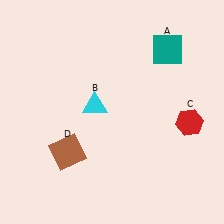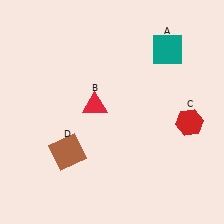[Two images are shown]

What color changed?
The triangle (B) changed from cyan in Image 1 to red in Image 2.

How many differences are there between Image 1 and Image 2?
There is 1 difference between the two images.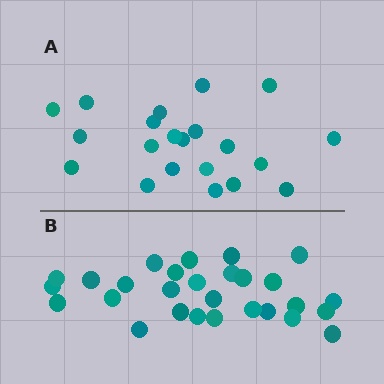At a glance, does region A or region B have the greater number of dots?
Region B (the bottom region) has more dots.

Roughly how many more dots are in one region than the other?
Region B has roughly 8 or so more dots than region A.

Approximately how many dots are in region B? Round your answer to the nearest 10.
About 30 dots. (The exact count is 28, which rounds to 30.)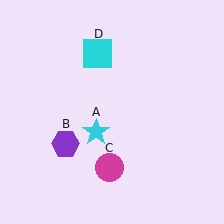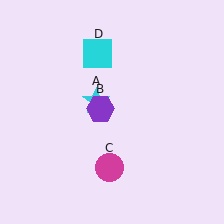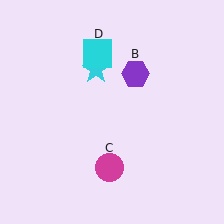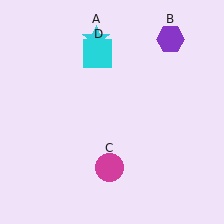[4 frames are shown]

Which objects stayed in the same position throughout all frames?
Magenta circle (object C) and cyan square (object D) remained stationary.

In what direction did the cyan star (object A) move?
The cyan star (object A) moved up.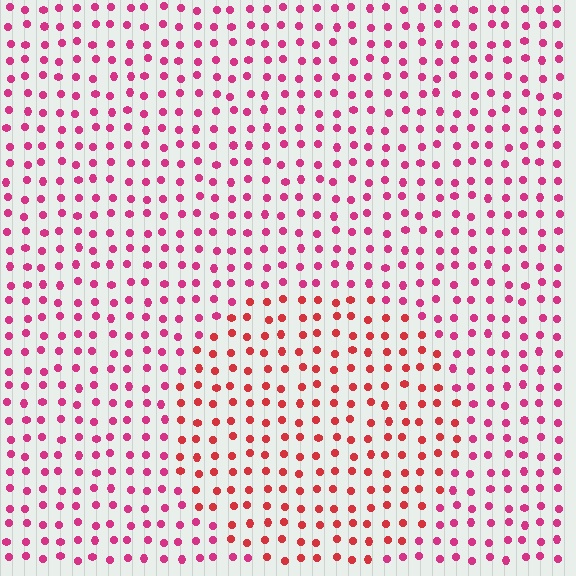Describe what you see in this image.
The image is filled with small magenta elements in a uniform arrangement. A circle-shaped region is visible where the elements are tinted to a slightly different hue, forming a subtle color boundary.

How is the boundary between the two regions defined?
The boundary is defined purely by a slight shift in hue (about 28 degrees). Spacing, size, and orientation are identical on both sides.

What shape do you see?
I see a circle.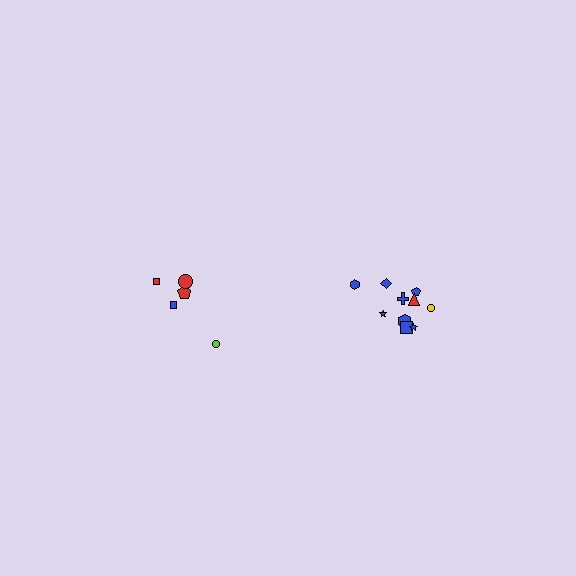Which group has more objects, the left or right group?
The right group.